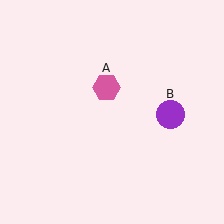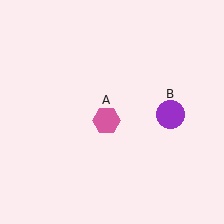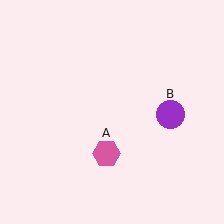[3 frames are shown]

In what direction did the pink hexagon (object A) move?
The pink hexagon (object A) moved down.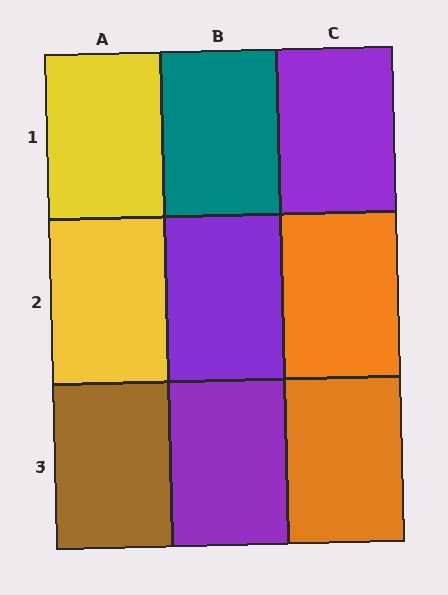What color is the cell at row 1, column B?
Teal.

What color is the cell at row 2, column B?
Purple.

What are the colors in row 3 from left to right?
Brown, purple, orange.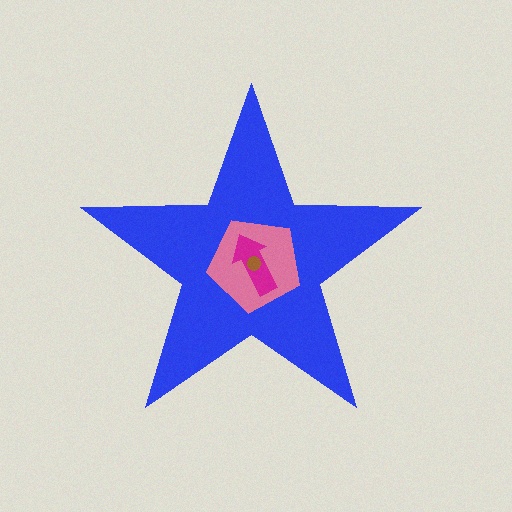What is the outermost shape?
The blue star.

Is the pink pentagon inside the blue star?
Yes.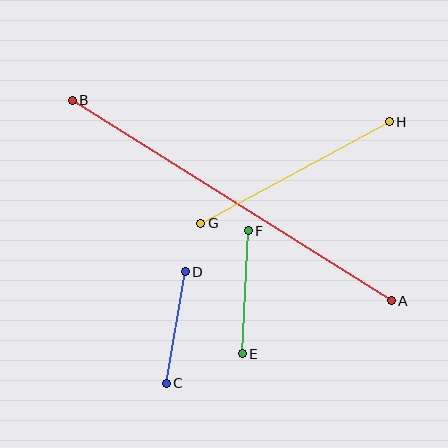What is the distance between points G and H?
The distance is approximately 214 pixels.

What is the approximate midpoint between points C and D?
The midpoint is at approximately (176, 327) pixels.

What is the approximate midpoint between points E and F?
The midpoint is at approximately (245, 292) pixels.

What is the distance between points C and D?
The distance is approximately 113 pixels.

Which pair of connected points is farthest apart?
Points A and B are farthest apart.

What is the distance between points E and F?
The distance is approximately 123 pixels.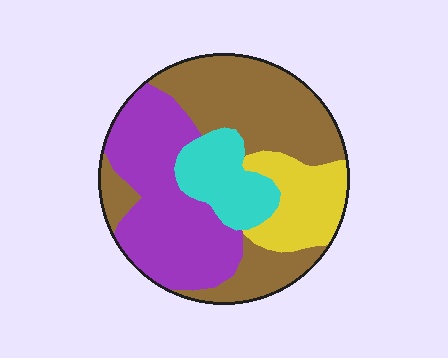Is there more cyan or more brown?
Brown.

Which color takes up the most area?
Brown, at roughly 40%.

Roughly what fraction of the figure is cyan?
Cyan takes up less than a quarter of the figure.